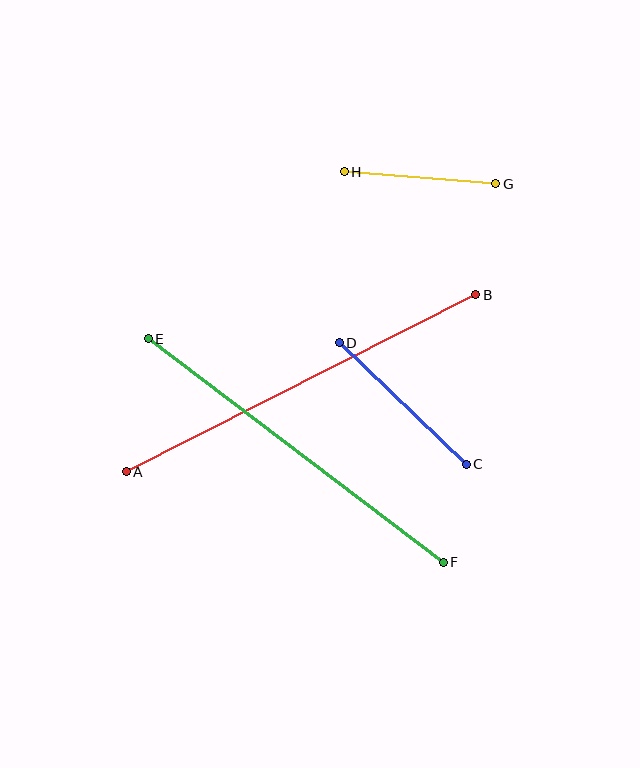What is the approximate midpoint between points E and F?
The midpoint is at approximately (296, 451) pixels.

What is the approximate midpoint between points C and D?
The midpoint is at approximately (403, 403) pixels.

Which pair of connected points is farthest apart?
Points A and B are farthest apart.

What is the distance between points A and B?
The distance is approximately 392 pixels.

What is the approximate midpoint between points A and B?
The midpoint is at approximately (301, 383) pixels.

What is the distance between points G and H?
The distance is approximately 152 pixels.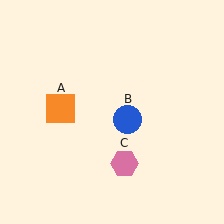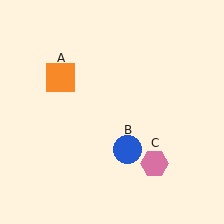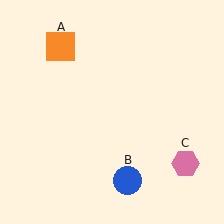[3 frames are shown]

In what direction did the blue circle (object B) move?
The blue circle (object B) moved down.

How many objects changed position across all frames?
3 objects changed position: orange square (object A), blue circle (object B), pink hexagon (object C).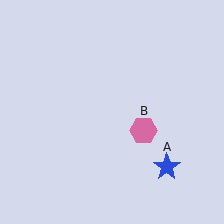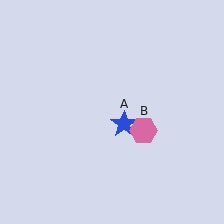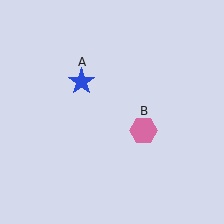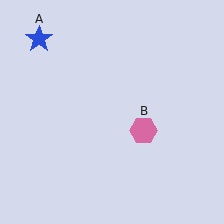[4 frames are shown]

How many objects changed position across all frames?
1 object changed position: blue star (object A).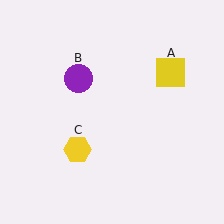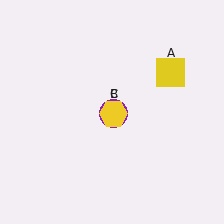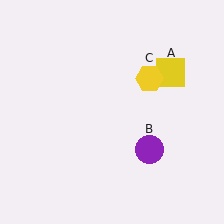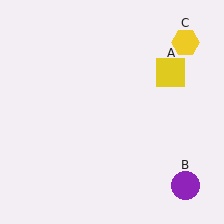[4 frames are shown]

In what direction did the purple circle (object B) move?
The purple circle (object B) moved down and to the right.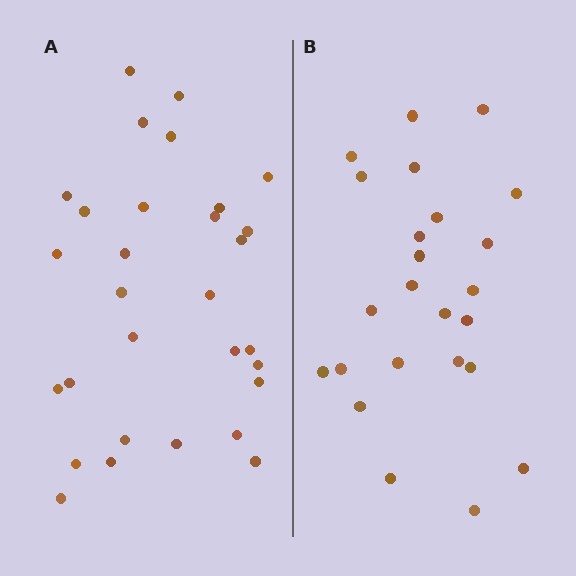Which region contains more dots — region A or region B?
Region A (the left region) has more dots.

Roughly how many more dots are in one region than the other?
Region A has about 6 more dots than region B.